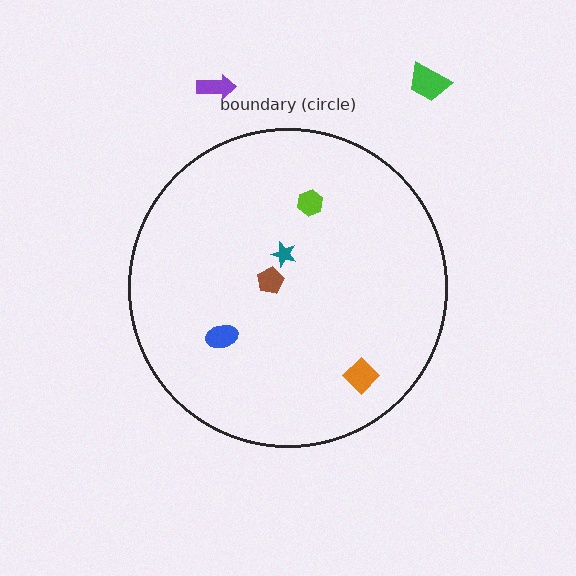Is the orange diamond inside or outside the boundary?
Inside.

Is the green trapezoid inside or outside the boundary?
Outside.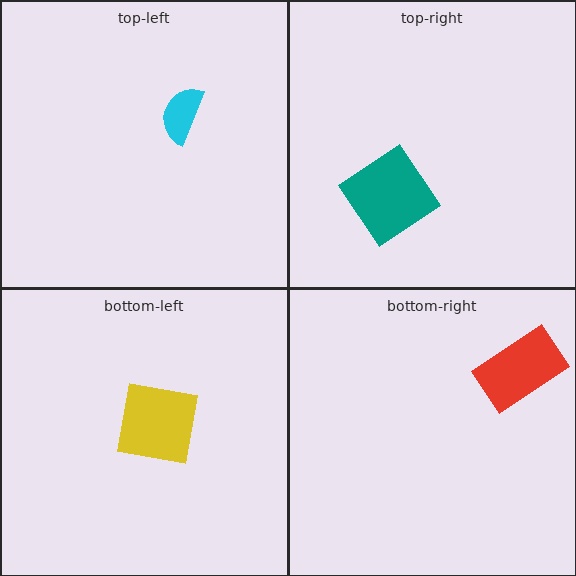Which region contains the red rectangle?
The bottom-right region.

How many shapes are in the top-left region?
1.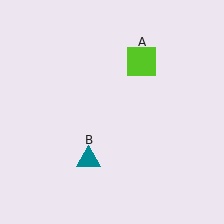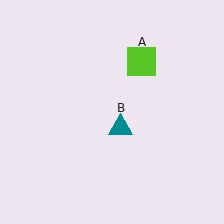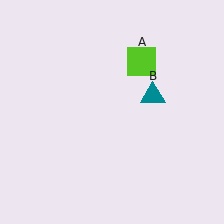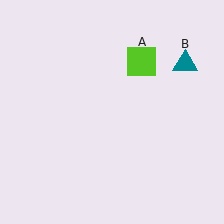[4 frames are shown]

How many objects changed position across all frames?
1 object changed position: teal triangle (object B).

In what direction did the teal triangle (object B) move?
The teal triangle (object B) moved up and to the right.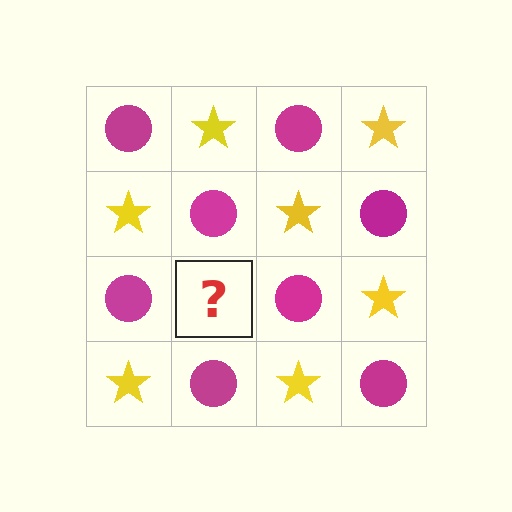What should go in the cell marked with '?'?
The missing cell should contain a yellow star.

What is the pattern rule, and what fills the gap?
The rule is that it alternates magenta circle and yellow star in a checkerboard pattern. The gap should be filled with a yellow star.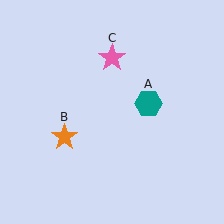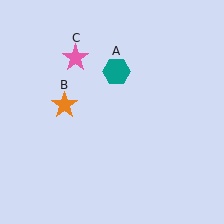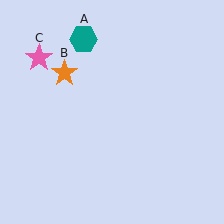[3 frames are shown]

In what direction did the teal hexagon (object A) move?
The teal hexagon (object A) moved up and to the left.